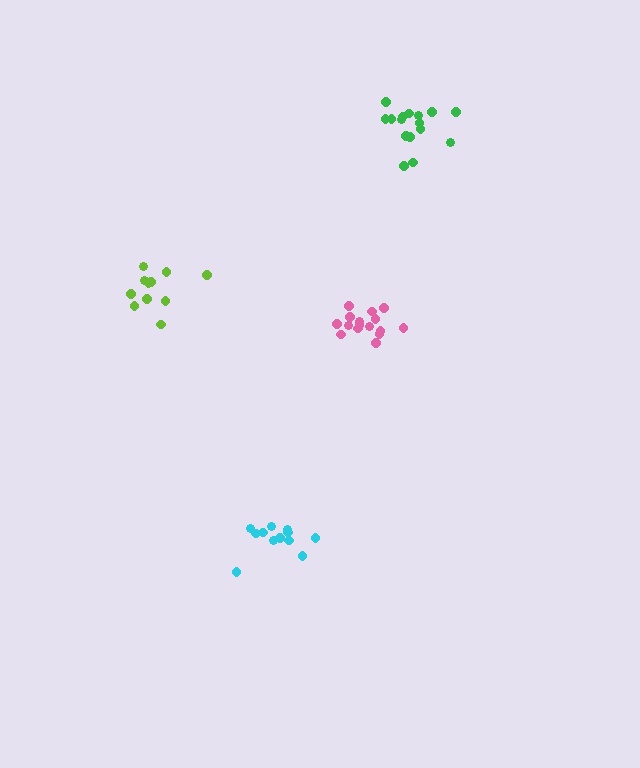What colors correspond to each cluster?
The clusters are colored: pink, cyan, green, lime.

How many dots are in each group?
Group 1: 16 dots, Group 2: 12 dots, Group 3: 16 dots, Group 4: 11 dots (55 total).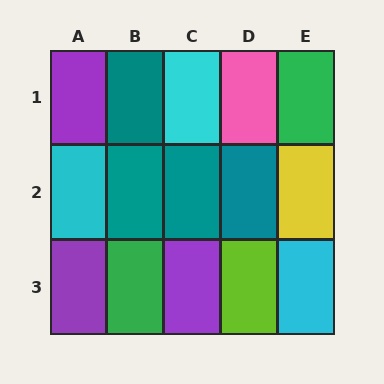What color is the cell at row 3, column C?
Purple.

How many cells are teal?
4 cells are teal.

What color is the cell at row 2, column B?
Teal.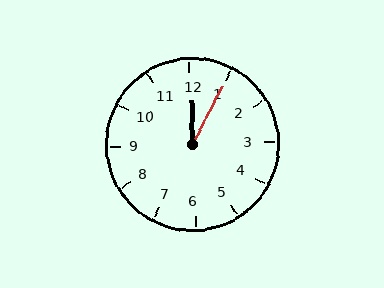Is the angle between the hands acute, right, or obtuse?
It is acute.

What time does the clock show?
12:05.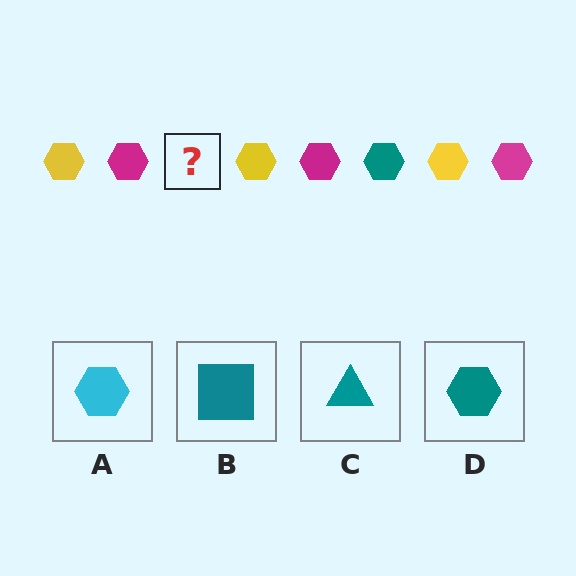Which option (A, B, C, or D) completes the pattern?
D.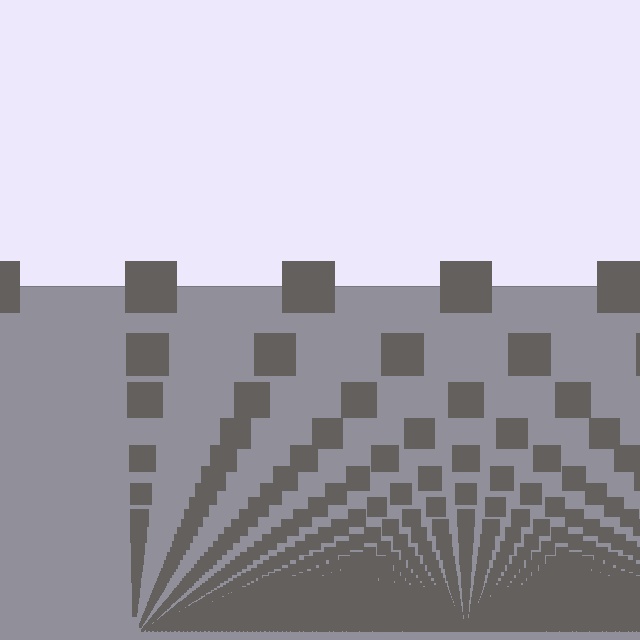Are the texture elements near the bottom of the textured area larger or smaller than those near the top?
Smaller. The gradient is inverted — elements near the bottom are smaller and denser.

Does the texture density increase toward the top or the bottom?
Density increases toward the bottom.